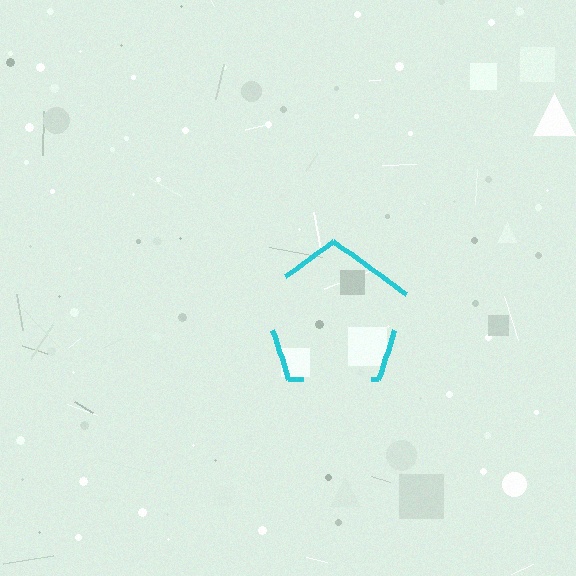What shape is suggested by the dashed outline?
The dashed outline suggests a pentagon.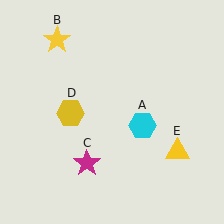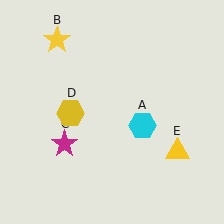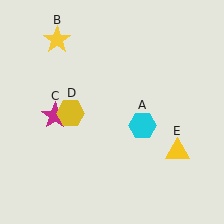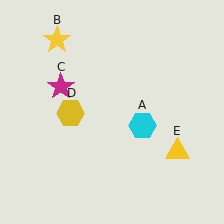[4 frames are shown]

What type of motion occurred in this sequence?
The magenta star (object C) rotated clockwise around the center of the scene.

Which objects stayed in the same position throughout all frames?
Cyan hexagon (object A) and yellow star (object B) and yellow hexagon (object D) and yellow triangle (object E) remained stationary.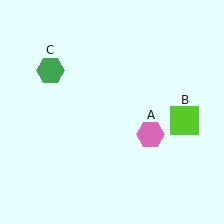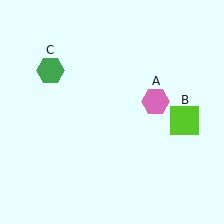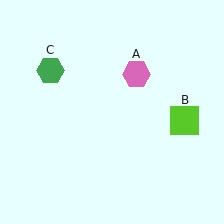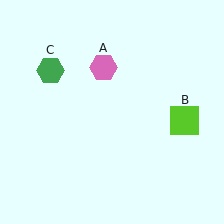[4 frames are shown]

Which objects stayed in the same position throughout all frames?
Lime square (object B) and green hexagon (object C) remained stationary.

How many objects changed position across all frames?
1 object changed position: pink hexagon (object A).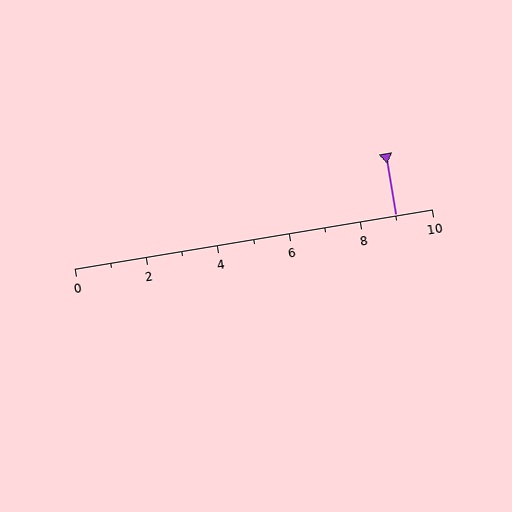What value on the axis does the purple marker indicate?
The marker indicates approximately 9.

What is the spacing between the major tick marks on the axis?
The major ticks are spaced 2 apart.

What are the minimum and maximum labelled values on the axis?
The axis runs from 0 to 10.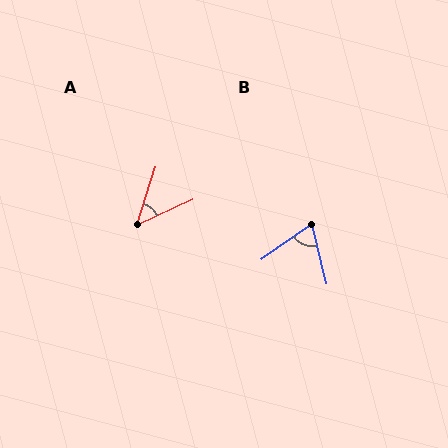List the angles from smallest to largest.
A (47°), B (68°).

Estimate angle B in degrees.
Approximately 68 degrees.